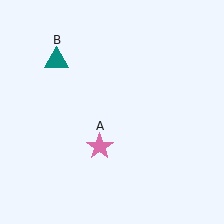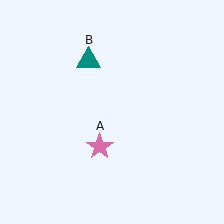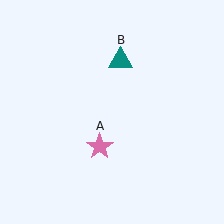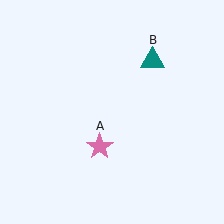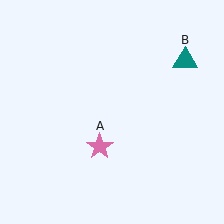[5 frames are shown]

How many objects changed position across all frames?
1 object changed position: teal triangle (object B).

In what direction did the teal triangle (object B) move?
The teal triangle (object B) moved right.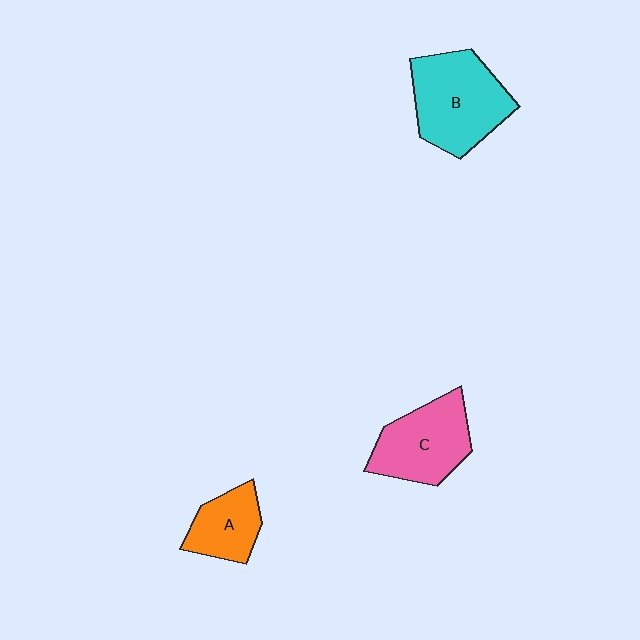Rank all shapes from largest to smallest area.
From largest to smallest: B (cyan), C (pink), A (orange).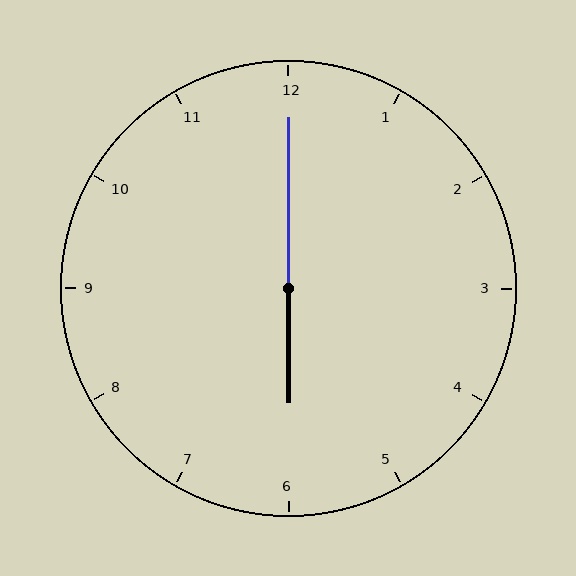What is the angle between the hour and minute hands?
Approximately 180 degrees.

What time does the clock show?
6:00.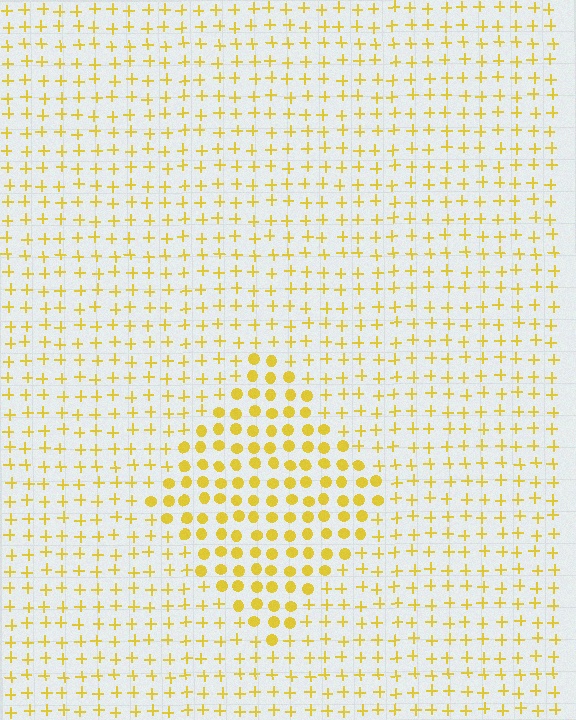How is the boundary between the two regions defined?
The boundary is defined by a change in element shape: circles inside vs. plus signs outside. All elements share the same color and spacing.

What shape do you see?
I see a diamond.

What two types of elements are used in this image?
The image uses circles inside the diamond region and plus signs outside it.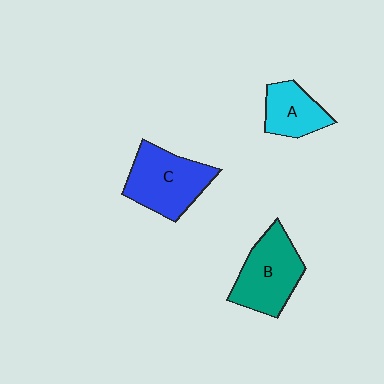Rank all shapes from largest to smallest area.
From largest to smallest: C (blue), B (teal), A (cyan).